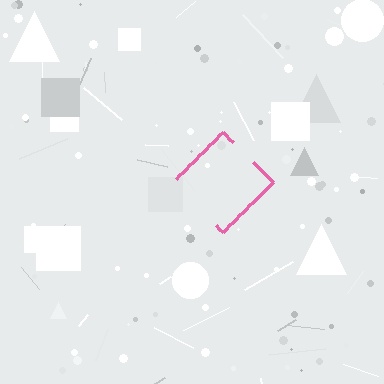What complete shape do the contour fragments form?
The contour fragments form a diamond.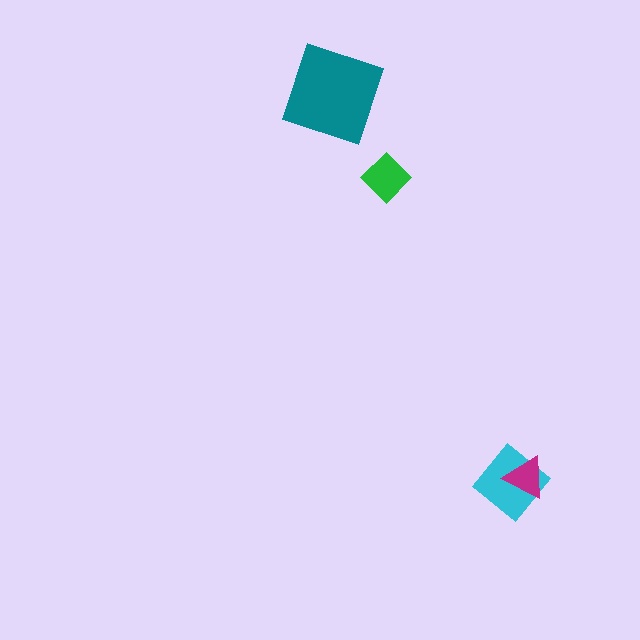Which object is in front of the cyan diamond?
The magenta triangle is in front of the cyan diamond.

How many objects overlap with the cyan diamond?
1 object overlaps with the cyan diamond.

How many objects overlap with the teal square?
0 objects overlap with the teal square.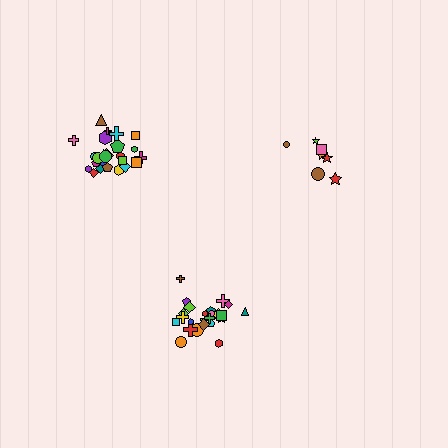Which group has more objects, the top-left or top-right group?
The top-left group.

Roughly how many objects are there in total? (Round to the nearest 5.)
Roughly 55 objects in total.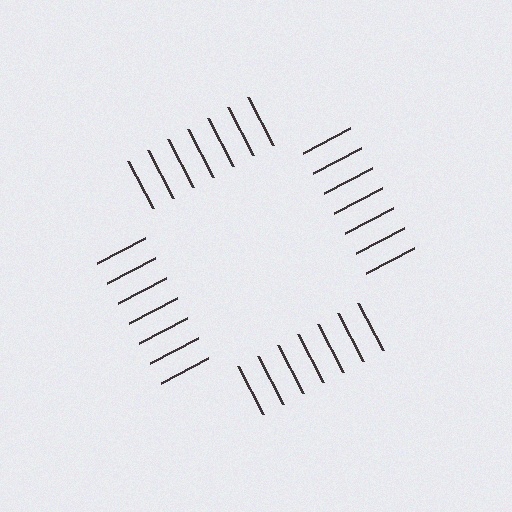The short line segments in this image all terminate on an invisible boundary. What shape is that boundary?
An illusory square — the line segments terminate on its edges but no continuous stroke is drawn.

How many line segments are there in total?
28 — 7 along each of the 4 edges.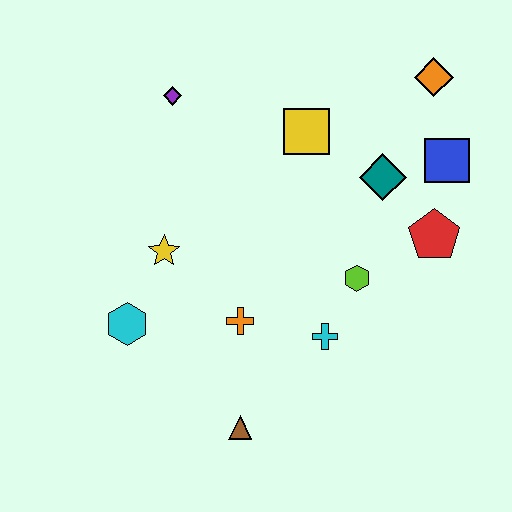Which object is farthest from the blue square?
The cyan hexagon is farthest from the blue square.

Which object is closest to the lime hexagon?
The cyan cross is closest to the lime hexagon.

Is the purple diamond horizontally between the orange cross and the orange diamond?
No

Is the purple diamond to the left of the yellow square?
Yes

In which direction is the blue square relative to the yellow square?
The blue square is to the right of the yellow square.